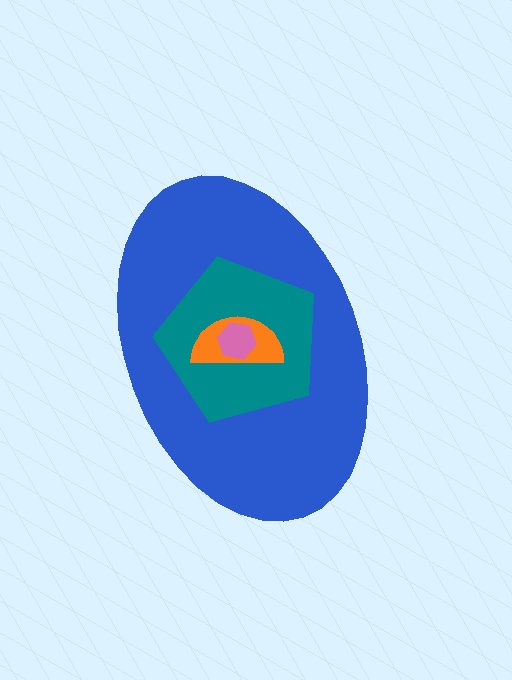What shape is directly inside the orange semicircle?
The pink hexagon.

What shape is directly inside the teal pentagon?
The orange semicircle.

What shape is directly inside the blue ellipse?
The teal pentagon.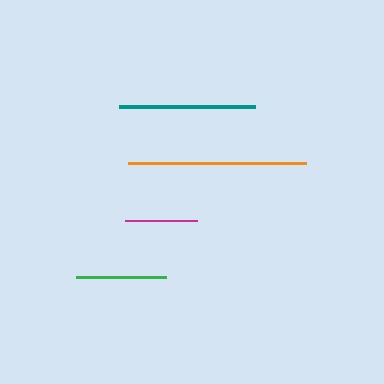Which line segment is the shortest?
The magenta line is the shortest at approximately 72 pixels.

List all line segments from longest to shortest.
From longest to shortest: orange, teal, green, magenta.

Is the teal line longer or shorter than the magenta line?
The teal line is longer than the magenta line.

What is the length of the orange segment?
The orange segment is approximately 177 pixels long.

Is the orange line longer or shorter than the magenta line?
The orange line is longer than the magenta line.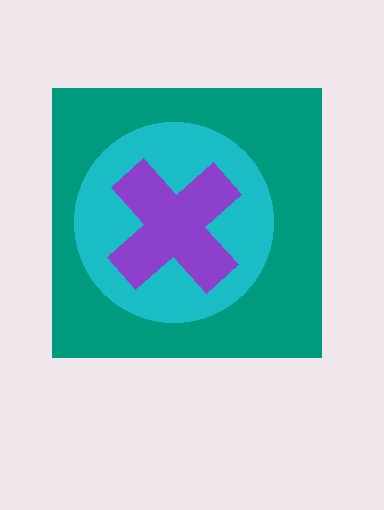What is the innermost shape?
The purple cross.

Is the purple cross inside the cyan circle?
Yes.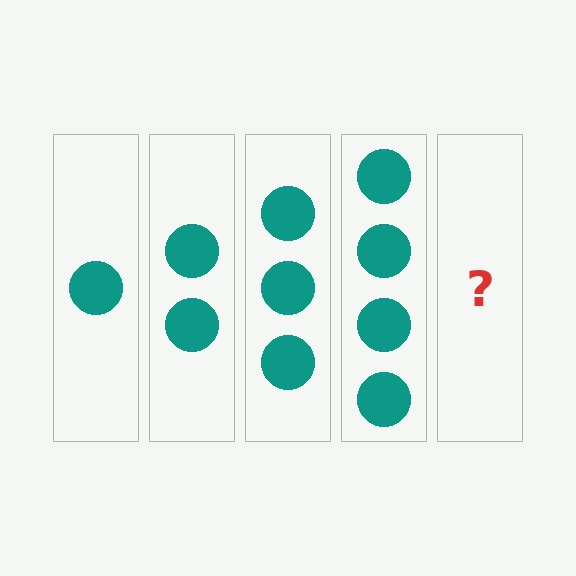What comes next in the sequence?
The next element should be 5 circles.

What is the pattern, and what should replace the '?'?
The pattern is that each step adds one more circle. The '?' should be 5 circles.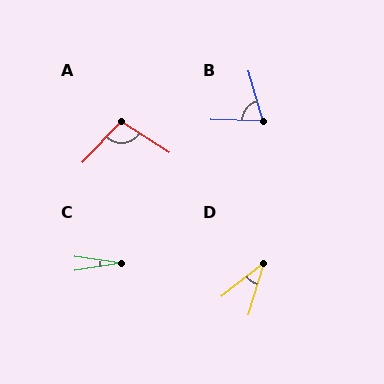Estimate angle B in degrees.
Approximately 73 degrees.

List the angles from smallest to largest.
C (16°), D (35°), B (73°), A (100°).